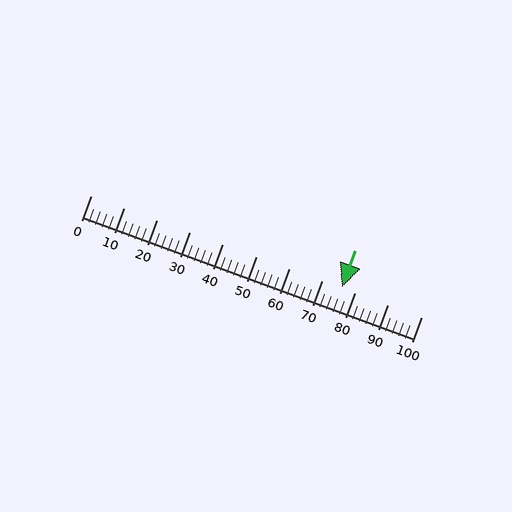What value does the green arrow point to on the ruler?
The green arrow points to approximately 76.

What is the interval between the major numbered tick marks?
The major tick marks are spaced 10 units apart.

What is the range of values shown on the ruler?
The ruler shows values from 0 to 100.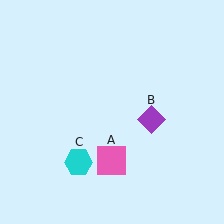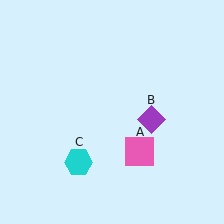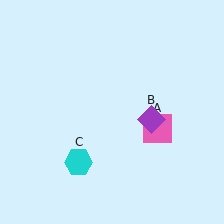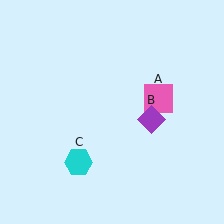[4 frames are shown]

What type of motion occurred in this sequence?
The pink square (object A) rotated counterclockwise around the center of the scene.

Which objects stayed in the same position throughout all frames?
Purple diamond (object B) and cyan hexagon (object C) remained stationary.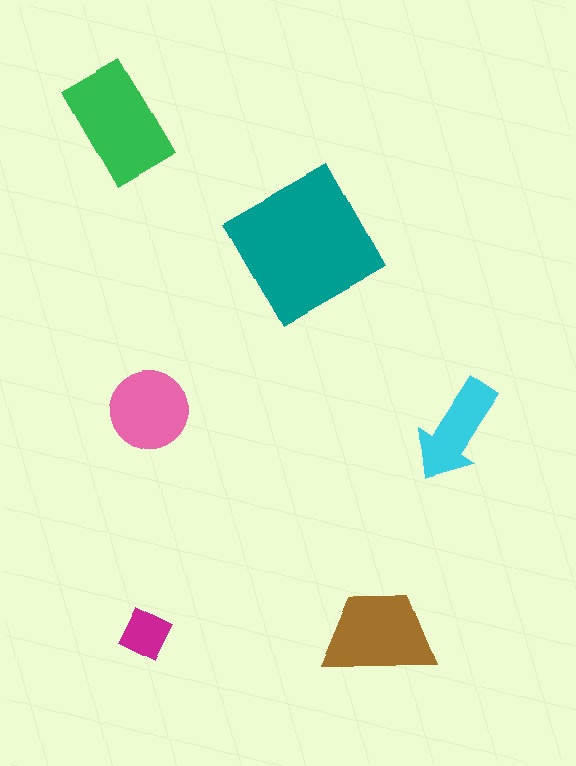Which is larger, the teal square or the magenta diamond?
The teal square.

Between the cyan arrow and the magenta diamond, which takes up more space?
The cyan arrow.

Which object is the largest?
The teal square.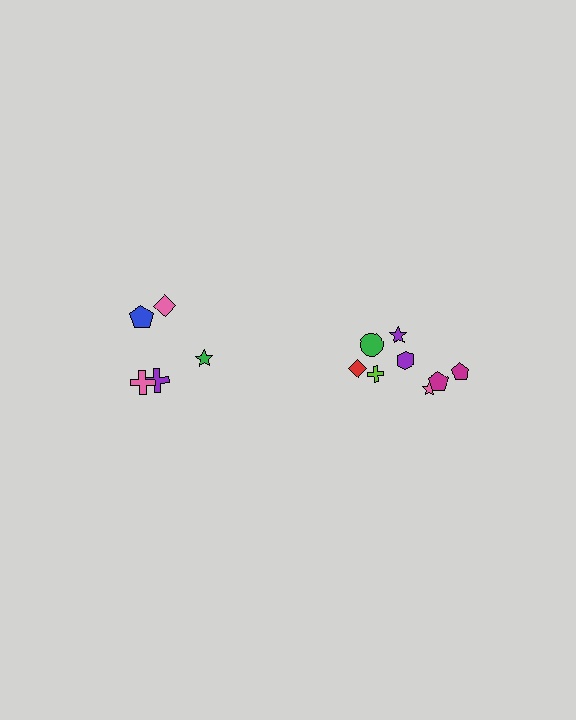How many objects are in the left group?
There are 5 objects.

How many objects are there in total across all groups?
There are 13 objects.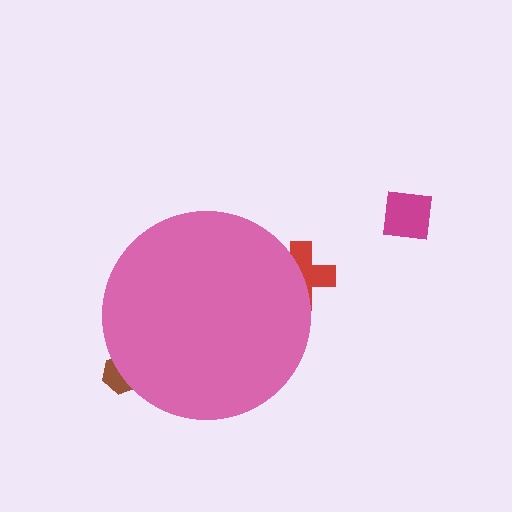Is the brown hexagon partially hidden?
Yes, the brown hexagon is partially hidden behind the pink circle.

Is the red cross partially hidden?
Yes, the red cross is partially hidden behind the pink circle.